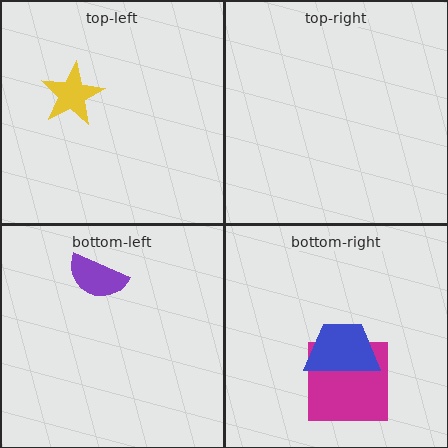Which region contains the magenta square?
The bottom-right region.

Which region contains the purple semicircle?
The bottom-left region.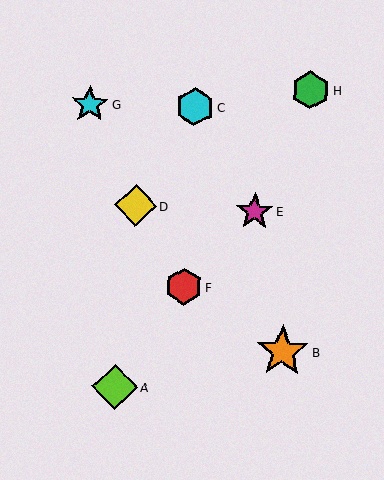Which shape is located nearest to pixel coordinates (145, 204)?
The yellow diamond (labeled D) at (136, 205) is nearest to that location.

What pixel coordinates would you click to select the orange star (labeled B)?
Click at (283, 352) to select the orange star B.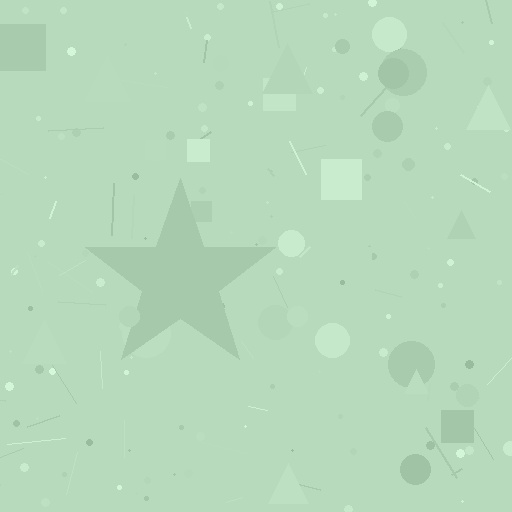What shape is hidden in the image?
A star is hidden in the image.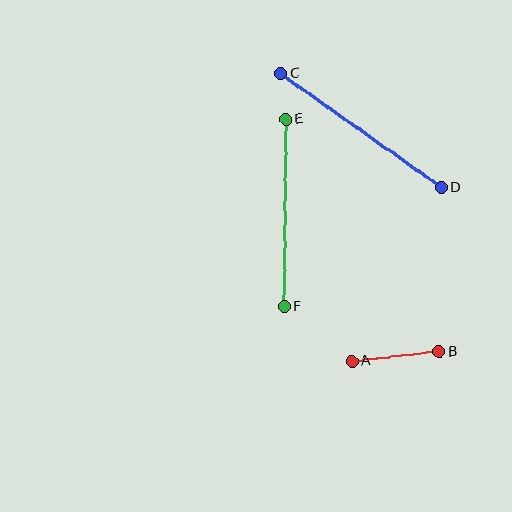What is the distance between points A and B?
The distance is approximately 87 pixels.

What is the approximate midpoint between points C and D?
The midpoint is at approximately (361, 131) pixels.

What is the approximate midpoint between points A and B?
The midpoint is at approximately (395, 356) pixels.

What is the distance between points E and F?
The distance is approximately 187 pixels.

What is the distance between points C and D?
The distance is approximately 197 pixels.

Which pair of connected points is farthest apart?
Points C and D are farthest apart.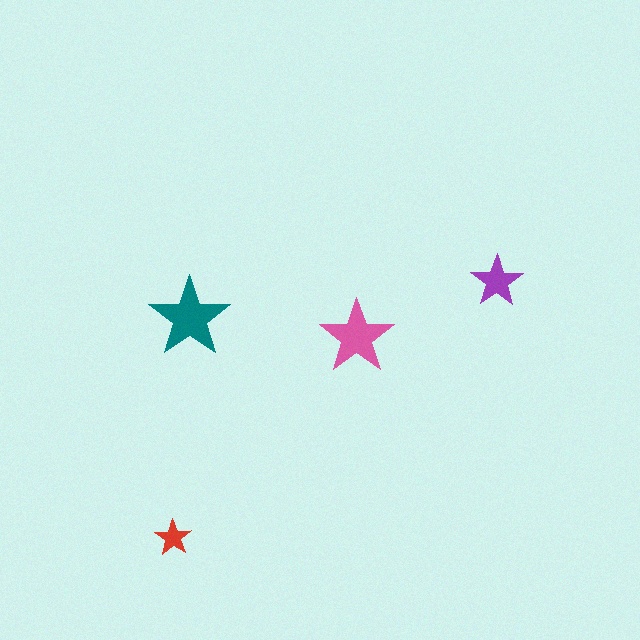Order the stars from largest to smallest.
the teal one, the pink one, the purple one, the red one.